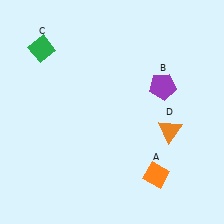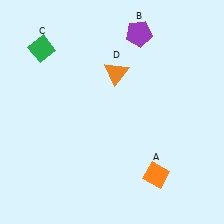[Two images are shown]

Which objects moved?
The objects that moved are: the purple pentagon (B), the orange triangle (D).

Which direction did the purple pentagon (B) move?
The purple pentagon (B) moved up.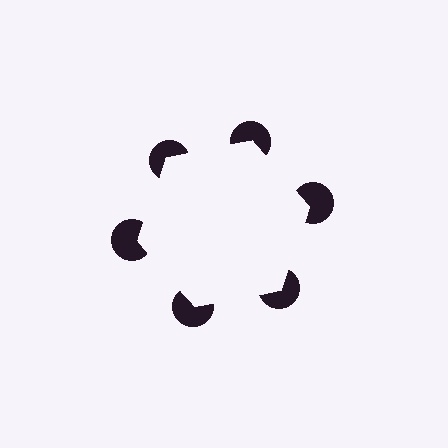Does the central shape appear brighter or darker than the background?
It typically appears slightly brighter than the background, even though no actual brightness change is drawn.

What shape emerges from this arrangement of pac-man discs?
An illusory hexagon — its edges are inferred from the aligned wedge cuts in the pac-man discs, not physically drawn.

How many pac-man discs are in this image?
There are 6 — one at each vertex of the illusory hexagon.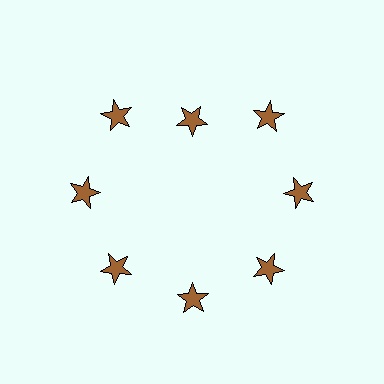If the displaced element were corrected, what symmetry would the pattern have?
It would have 8-fold rotational symmetry — the pattern would map onto itself every 45 degrees.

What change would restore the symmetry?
The symmetry would be restored by moving it outward, back onto the ring so that all 8 stars sit at equal angles and equal distance from the center.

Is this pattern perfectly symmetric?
No. The 8 brown stars are arranged in a ring, but one element near the 12 o'clock position is pulled inward toward the center, breaking the 8-fold rotational symmetry.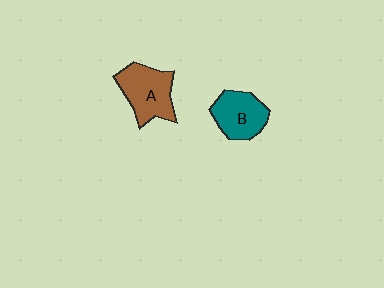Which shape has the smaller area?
Shape B (teal).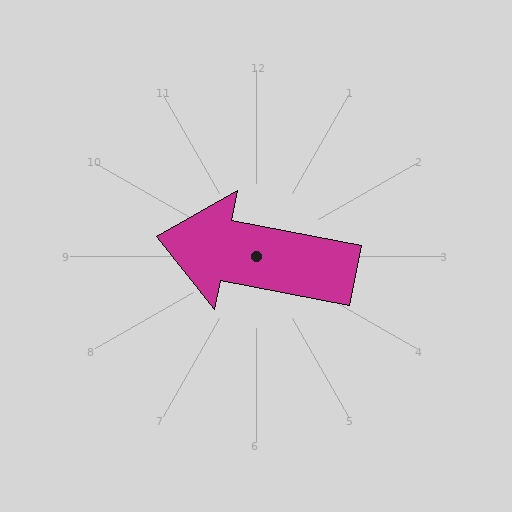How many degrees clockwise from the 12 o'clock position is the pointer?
Approximately 281 degrees.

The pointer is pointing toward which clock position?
Roughly 9 o'clock.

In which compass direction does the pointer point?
West.